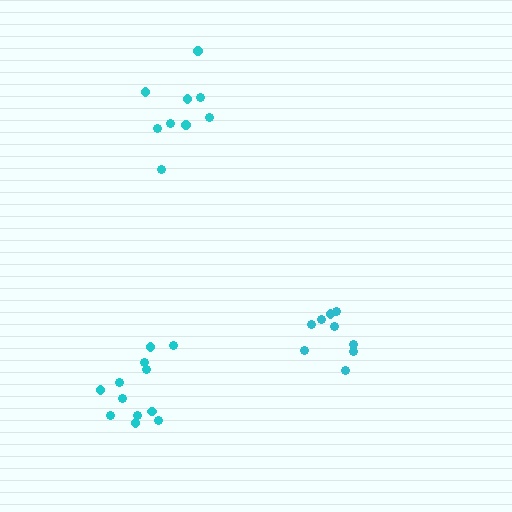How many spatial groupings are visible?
There are 3 spatial groupings.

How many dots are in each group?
Group 1: 9 dots, Group 2: 9 dots, Group 3: 12 dots (30 total).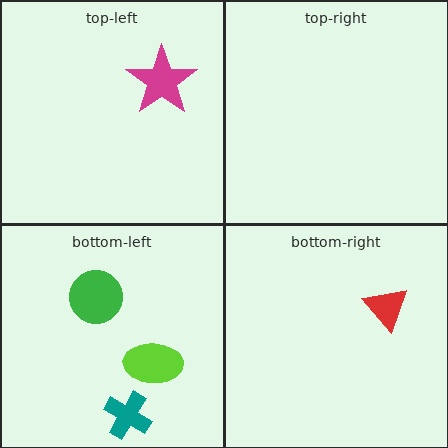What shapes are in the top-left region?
The magenta star.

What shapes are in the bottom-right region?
The red triangle.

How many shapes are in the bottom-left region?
3.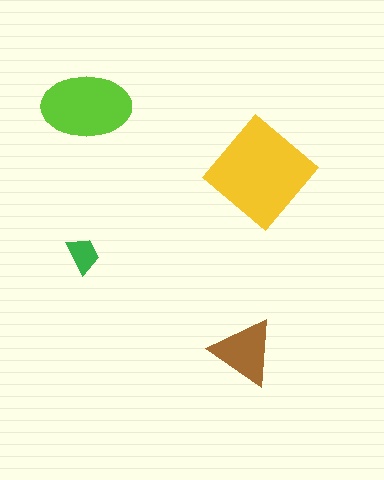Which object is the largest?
The yellow diamond.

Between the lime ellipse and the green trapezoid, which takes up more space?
The lime ellipse.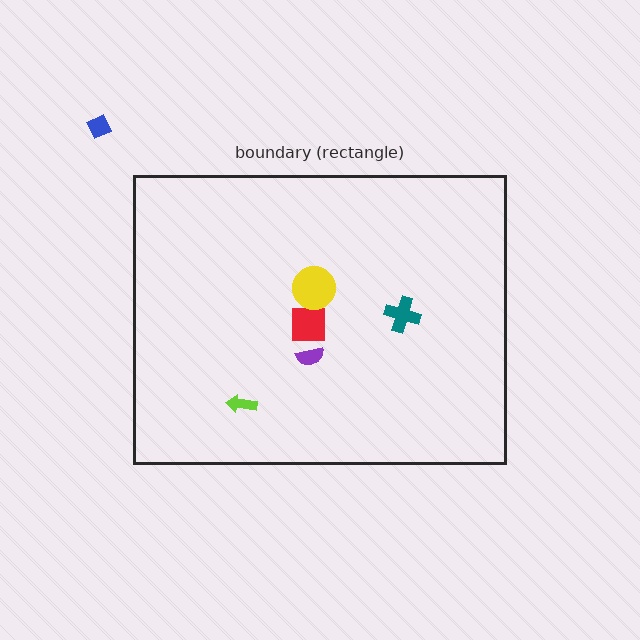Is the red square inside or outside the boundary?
Inside.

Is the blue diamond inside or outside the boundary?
Outside.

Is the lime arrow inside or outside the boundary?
Inside.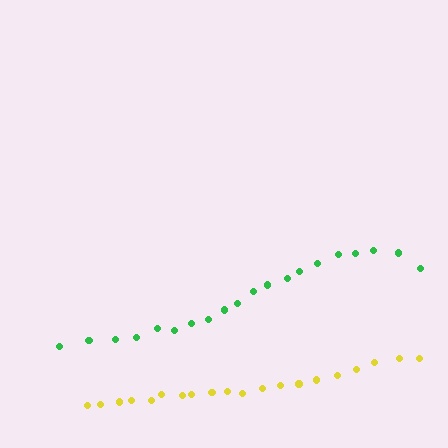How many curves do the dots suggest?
There are 2 distinct paths.